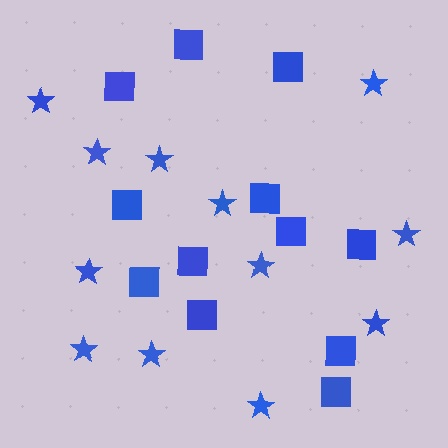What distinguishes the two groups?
There are 2 groups: one group of stars (12) and one group of squares (12).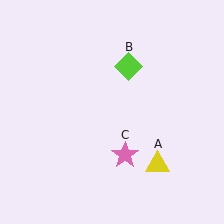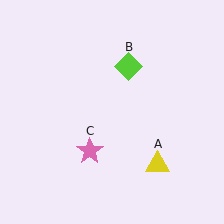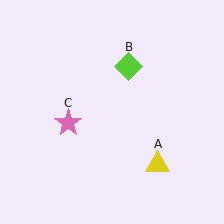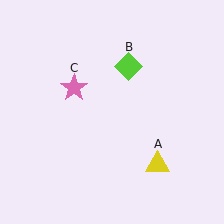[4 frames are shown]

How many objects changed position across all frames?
1 object changed position: pink star (object C).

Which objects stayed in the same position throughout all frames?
Yellow triangle (object A) and lime diamond (object B) remained stationary.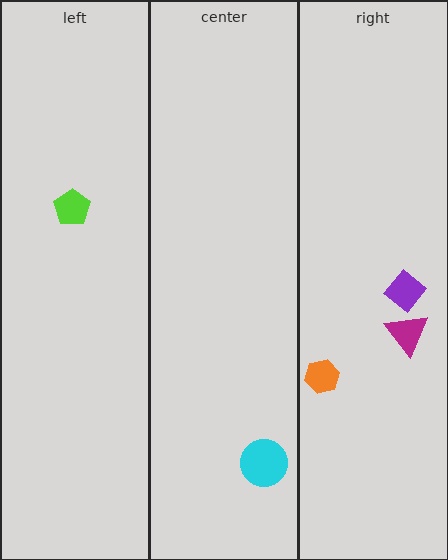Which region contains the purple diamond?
The right region.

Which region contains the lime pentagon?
The left region.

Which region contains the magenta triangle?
The right region.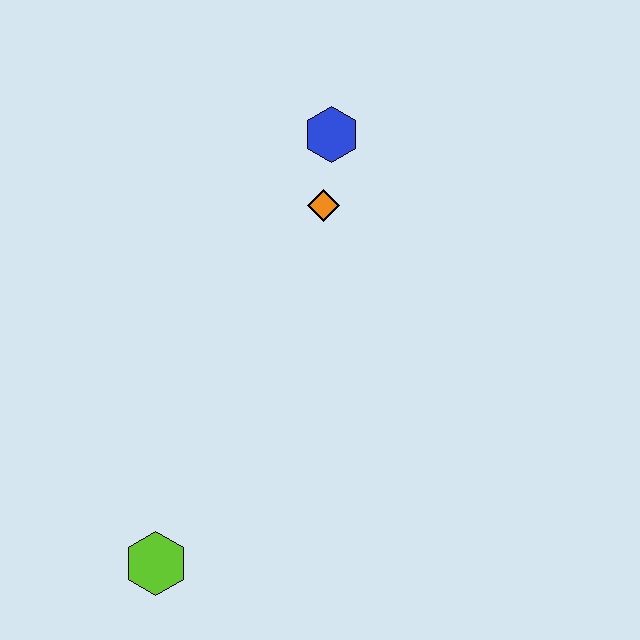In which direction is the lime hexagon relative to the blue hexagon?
The lime hexagon is below the blue hexagon.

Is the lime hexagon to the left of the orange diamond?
Yes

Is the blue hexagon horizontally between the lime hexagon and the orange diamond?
No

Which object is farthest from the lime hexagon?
The blue hexagon is farthest from the lime hexagon.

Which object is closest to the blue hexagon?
The orange diamond is closest to the blue hexagon.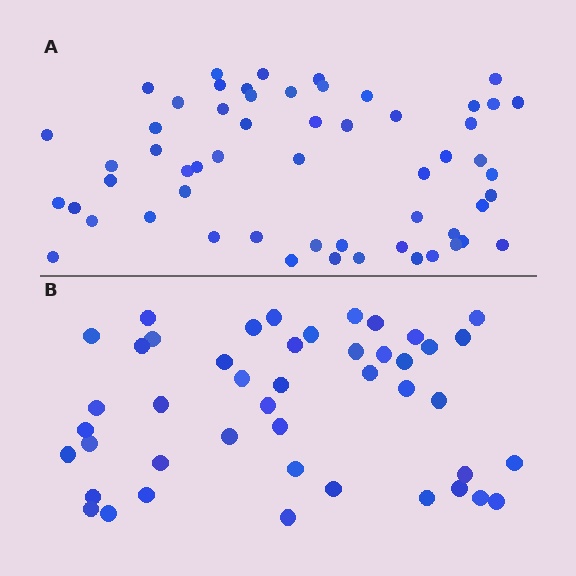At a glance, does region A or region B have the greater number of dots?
Region A (the top region) has more dots.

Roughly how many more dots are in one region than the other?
Region A has roughly 12 or so more dots than region B.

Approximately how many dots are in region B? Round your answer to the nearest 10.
About 40 dots. (The exact count is 45, which rounds to 40.)